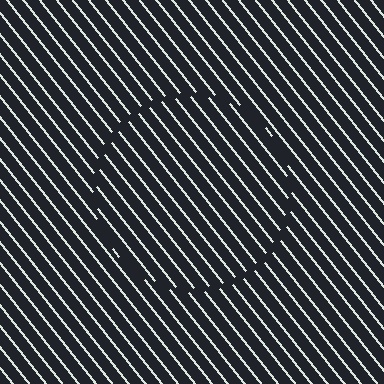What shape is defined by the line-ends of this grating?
An illusory circle. The interior of the shape contains the same grating, shifted by half a period — the contour is defined by the phase discontinuity where line-ends from the inner and outer gratings abut.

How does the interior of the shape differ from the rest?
The interior of the shape contains the same grating, shifted by half a period — the contour is defined by the phase discontinuity where line-ends from the inner and outer gratings abut.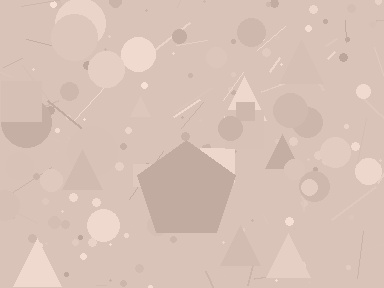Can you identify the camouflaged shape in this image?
The camouflaged shape is a pentagon.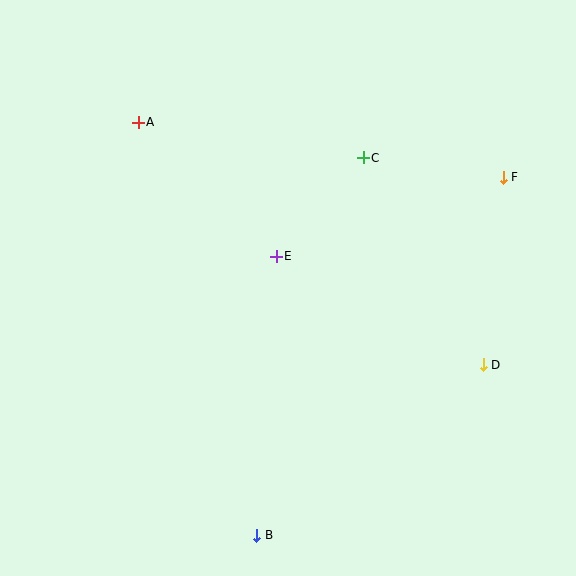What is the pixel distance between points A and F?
The distance between A and F is 369 pixels.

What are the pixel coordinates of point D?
Point D is at (483, 365).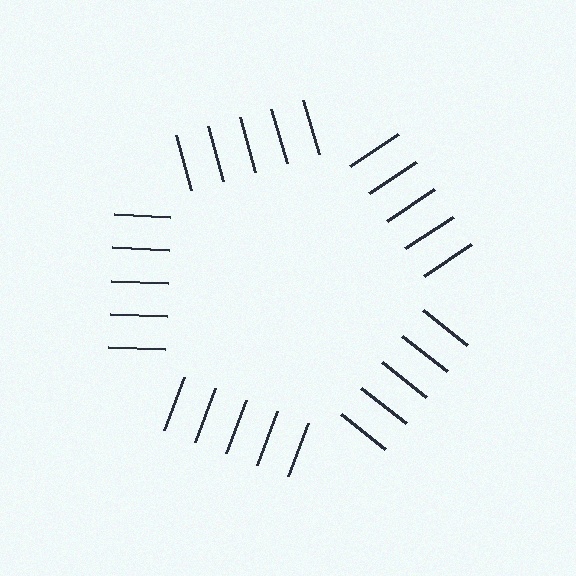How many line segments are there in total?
25 — 5 along each of the 5 edges.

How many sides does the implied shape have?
5 sides — the line-ends trace a pentagon.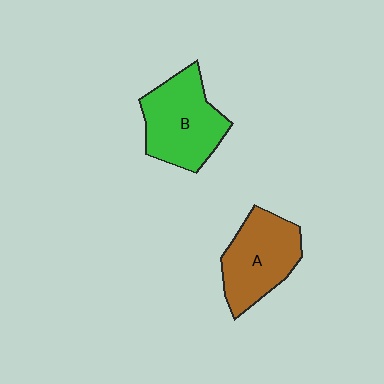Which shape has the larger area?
Shape B (green).